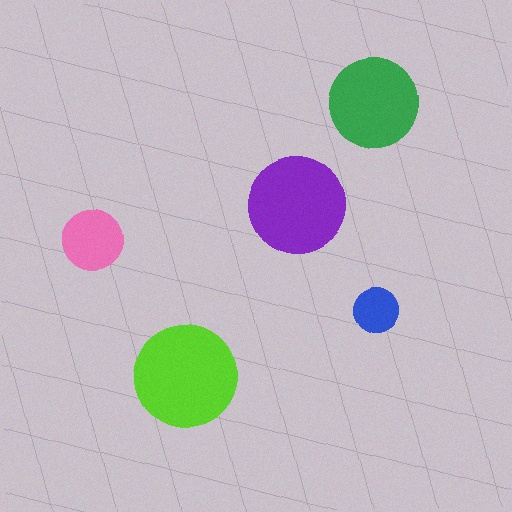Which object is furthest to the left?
The pink circle is leftmost.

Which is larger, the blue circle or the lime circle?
The lime one.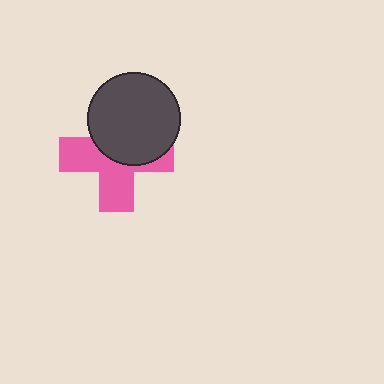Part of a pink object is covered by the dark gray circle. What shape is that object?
It is a cross.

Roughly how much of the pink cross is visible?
About half of it is visible (roughly 53%).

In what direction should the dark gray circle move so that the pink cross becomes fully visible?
The dark gray circle should move up. That is the shortest direction to clear the overlap and leave the pink cross fully visible.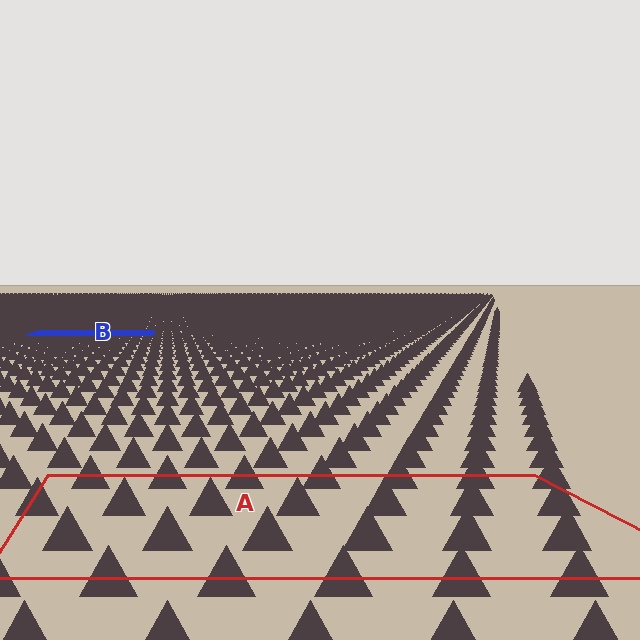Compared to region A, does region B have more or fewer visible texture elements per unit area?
Region B has more texture elements per unit area — they are packed more densely because it is farther away.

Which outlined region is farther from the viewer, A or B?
Region B is farther from the viewer — the texture elements inside it appear smaller and more densely packed.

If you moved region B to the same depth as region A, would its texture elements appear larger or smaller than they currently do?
They would appear larger. At a closer depth, the same texture elements are projected at a bigger on-screen size.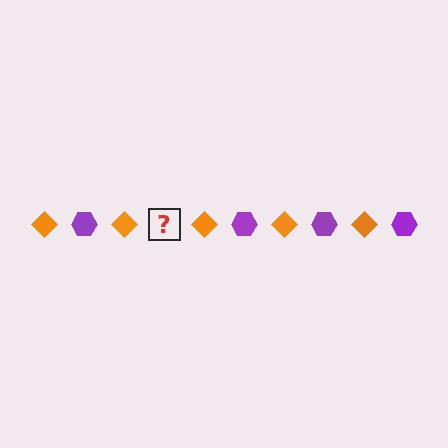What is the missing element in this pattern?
The missing element is a purple hexagon.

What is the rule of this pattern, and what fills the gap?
The rule is that the pattern alternates between orange diamond and purple hexagon. The gap should be filled with a purple hexagon.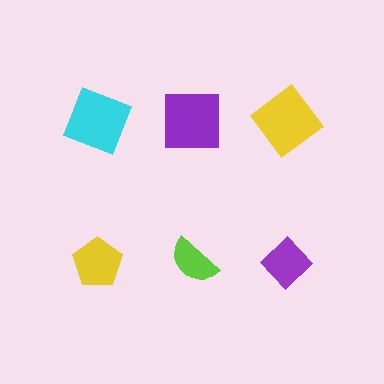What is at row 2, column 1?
A yellow pentagon.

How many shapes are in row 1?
3 shapes.